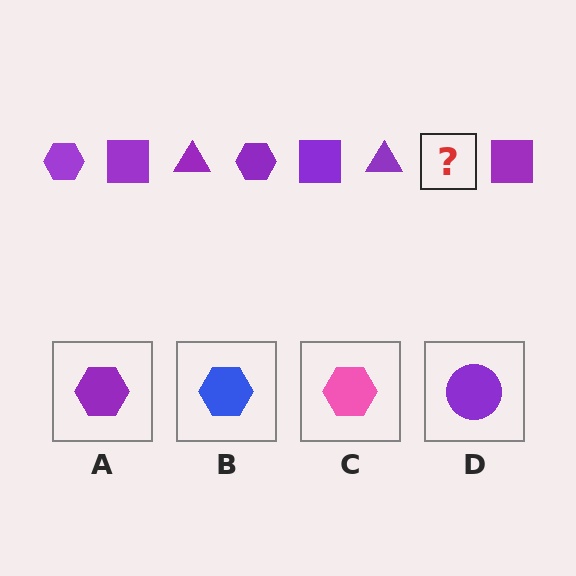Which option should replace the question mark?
Option A.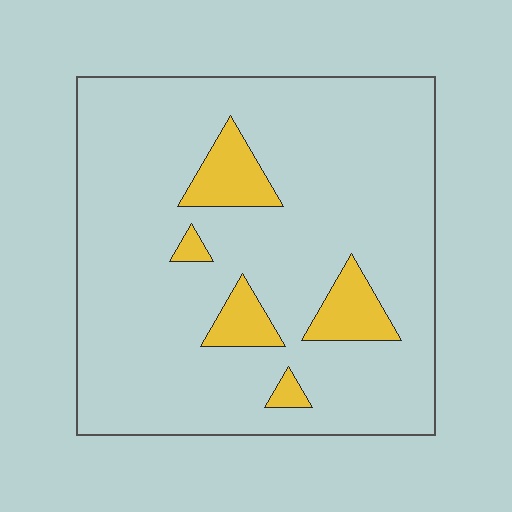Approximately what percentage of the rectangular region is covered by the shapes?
Approximately 10%.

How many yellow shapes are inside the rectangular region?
5.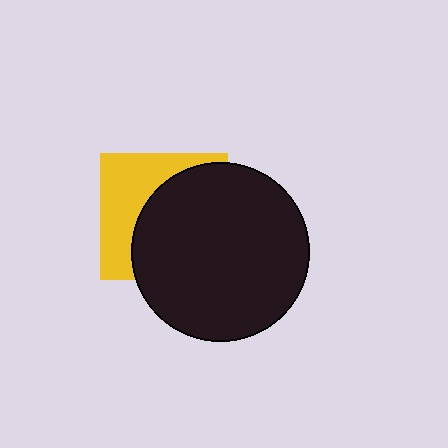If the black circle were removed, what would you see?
You would see the complete yellow square.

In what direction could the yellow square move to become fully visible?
The yellow square could move left. That would shift it out from behind the black circle entirely.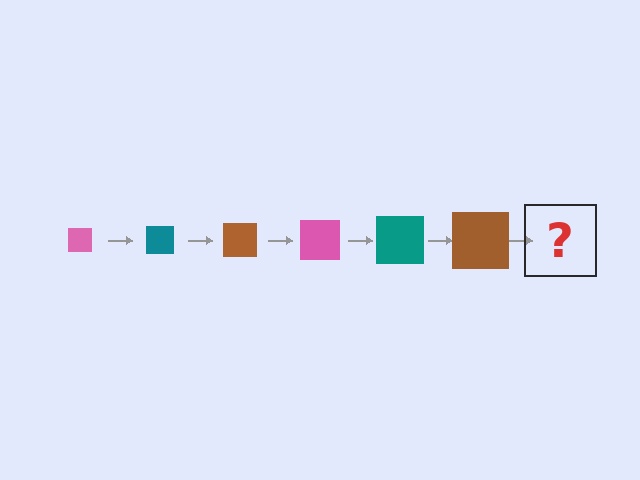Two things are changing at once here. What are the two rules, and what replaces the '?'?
The two rules are that the square grows larger each step and the color cycles through pink, teal, and brown. The '?' should be a pink square, larger than the previous one.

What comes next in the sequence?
The next element should be a pink square, larger than the previous one.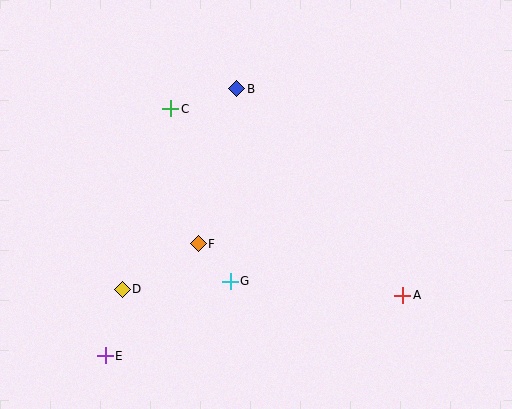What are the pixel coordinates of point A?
Point A is at (403, 295).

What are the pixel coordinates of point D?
Point D is at (122, 289).